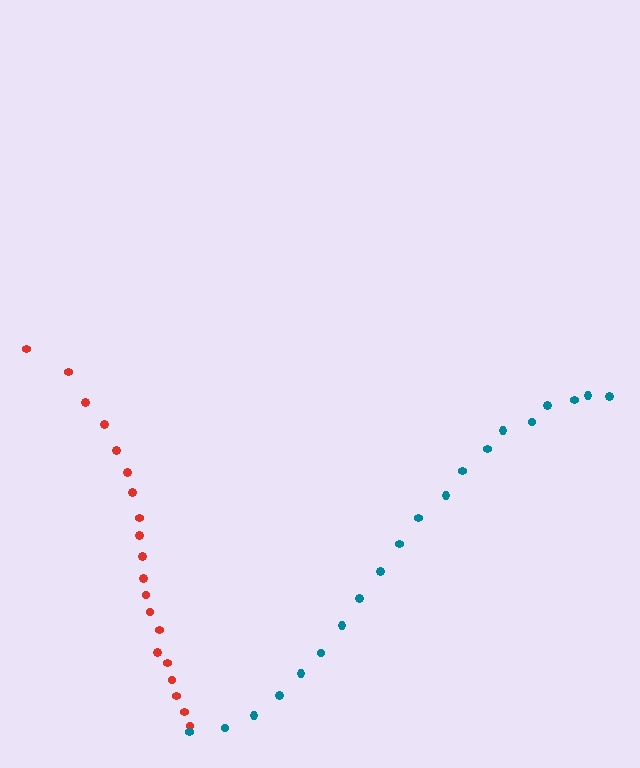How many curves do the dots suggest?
There are 2 distinct paths.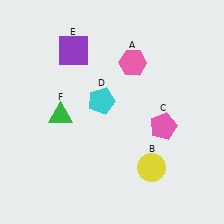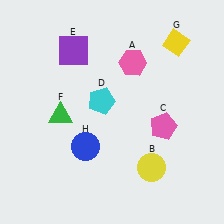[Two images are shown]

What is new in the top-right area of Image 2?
A yellow diamond (G) was added in the top-right area of Image 2.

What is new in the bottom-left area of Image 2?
A blue circle (H) was added in the bottom-left area of Image 2.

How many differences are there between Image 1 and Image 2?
There are 2 differences between the two images.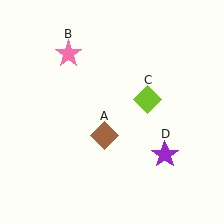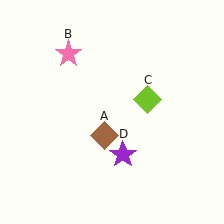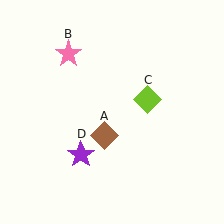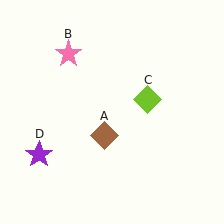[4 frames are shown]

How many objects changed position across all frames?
1 object changed position: purple star (object D).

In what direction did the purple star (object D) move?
The purple star (object D) moved left.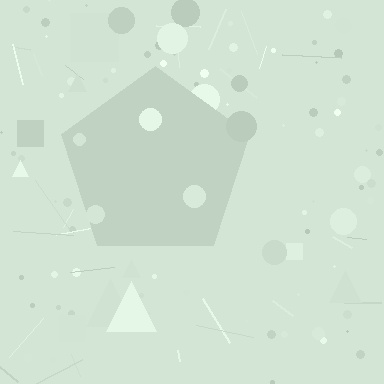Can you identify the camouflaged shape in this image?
The camouflaged shape is a pentagon.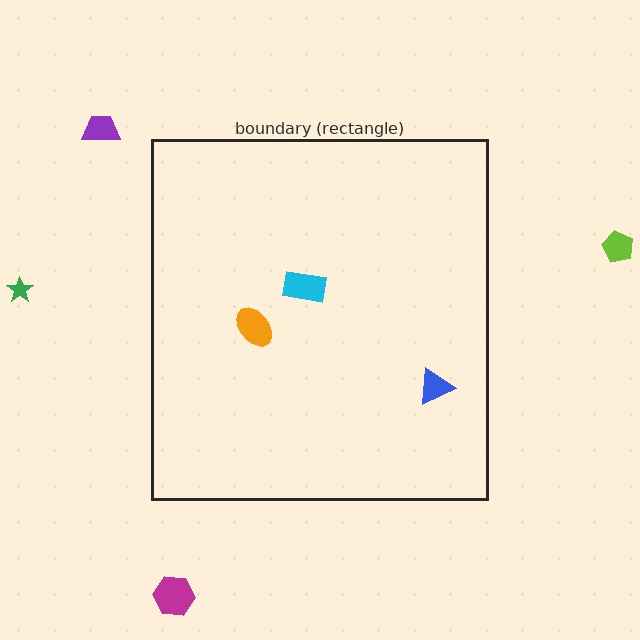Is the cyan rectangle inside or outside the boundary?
Inside.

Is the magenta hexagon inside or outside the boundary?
Outside.